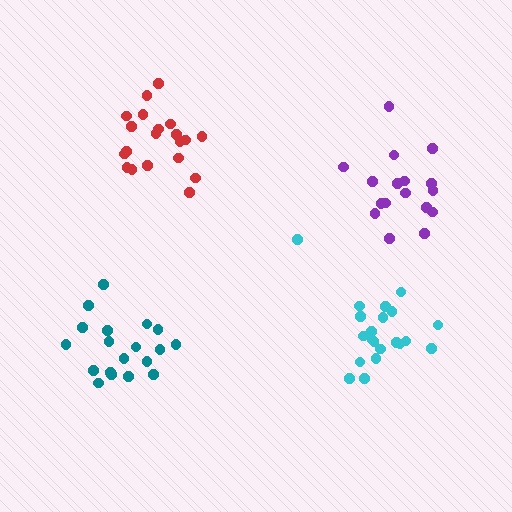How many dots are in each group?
Group 1: 19 dots, Group 2: 21 dots, Group 3: 17 dots, Group 4: 20 dots (77 total).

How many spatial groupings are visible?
There are 4 spatial groupings.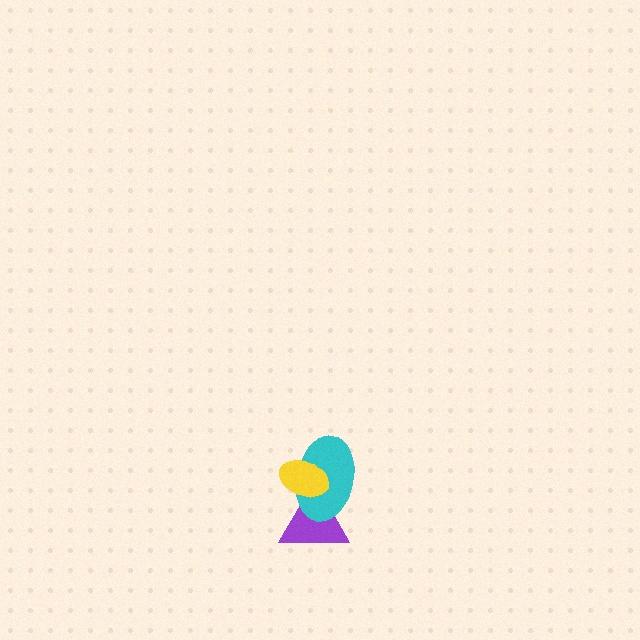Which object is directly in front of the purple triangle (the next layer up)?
The cyan ellipse is directly in front of the purple triangle.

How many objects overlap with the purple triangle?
2 objects overlap with the purple triangle.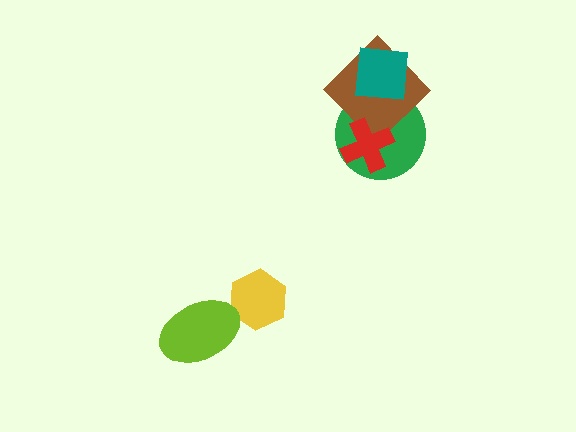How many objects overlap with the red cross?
2 objects overlap with the red cross.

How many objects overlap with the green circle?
3 objects overlap with the green circle.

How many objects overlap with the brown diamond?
3 objects overlap with the brown diamond.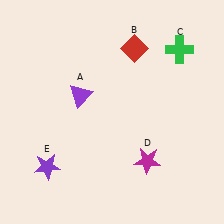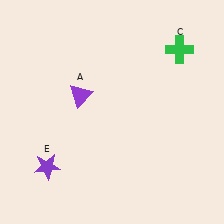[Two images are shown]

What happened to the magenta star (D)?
The magenta star (D) was removed in Image 2. It was in the bottom-right area of Image 1.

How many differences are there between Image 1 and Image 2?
There are 2 differences between the two images.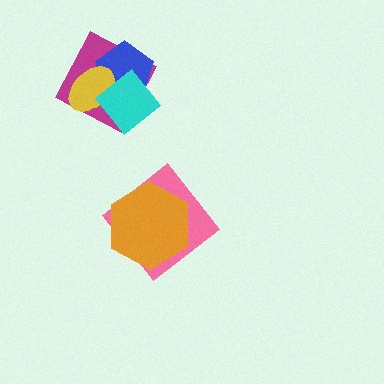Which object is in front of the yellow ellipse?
The cyan diamond is in front of the yellow ellipse.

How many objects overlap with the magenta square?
3 objects overlap with the magenta square.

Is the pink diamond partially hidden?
Yes, it is partially covered by another shape.